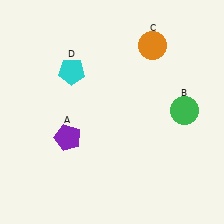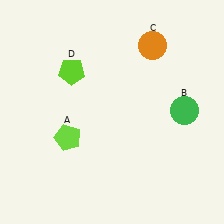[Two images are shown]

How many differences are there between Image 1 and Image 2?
There are 2 differences between the two images.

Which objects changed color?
A changed from purple to lime. D changed from cyan to lime.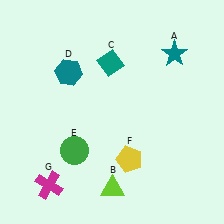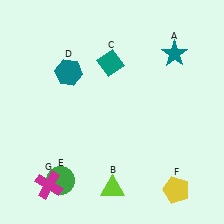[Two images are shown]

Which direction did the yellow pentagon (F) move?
The yellow pentagon (F) moved right.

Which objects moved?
The objects that moved are: the green circle (E), the yellow pentagon (F).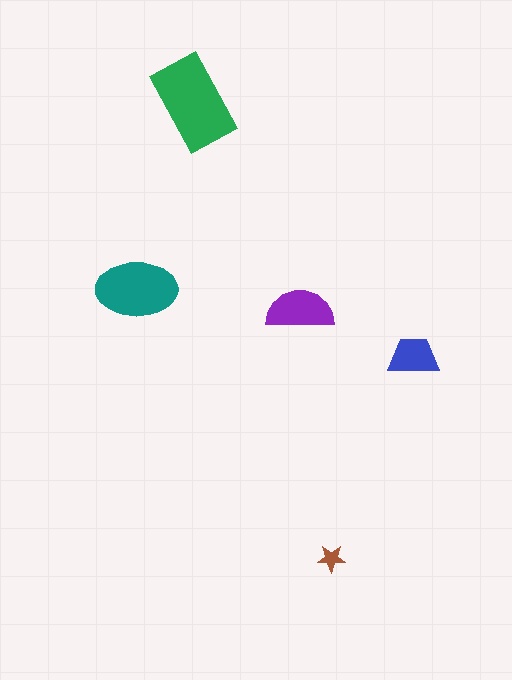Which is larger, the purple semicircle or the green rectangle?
The green rectangle.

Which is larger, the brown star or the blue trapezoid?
The blue trapezoid.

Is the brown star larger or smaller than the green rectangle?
Smaller.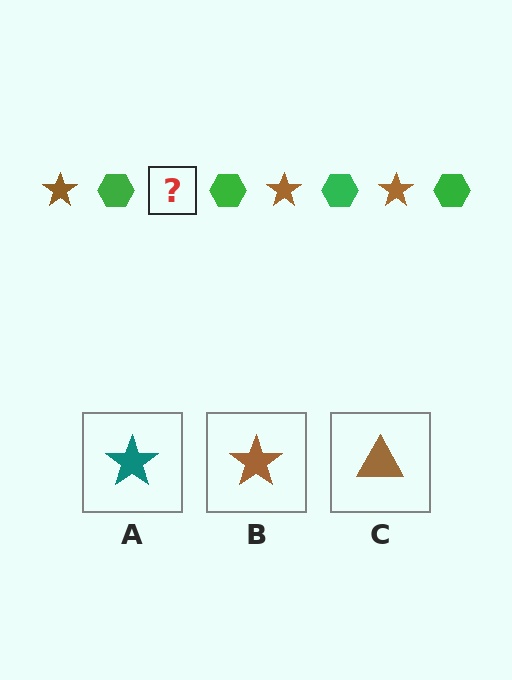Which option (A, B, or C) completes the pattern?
B.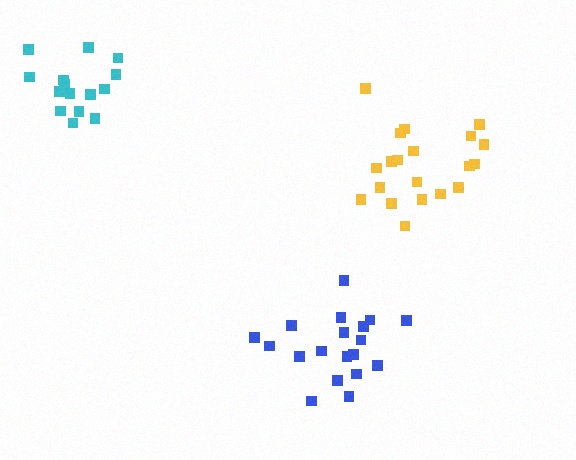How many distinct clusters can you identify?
There are 3 distinct clusters.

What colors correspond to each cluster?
The clusters are colored: blue, cyan, yellow.